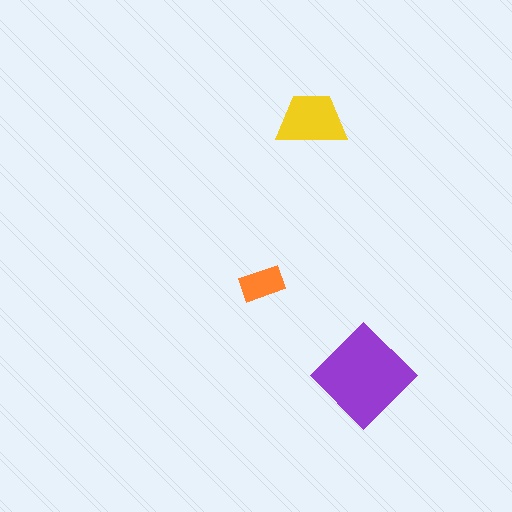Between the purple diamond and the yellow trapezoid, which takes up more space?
The purple diamond.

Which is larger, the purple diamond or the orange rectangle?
The purple diamond.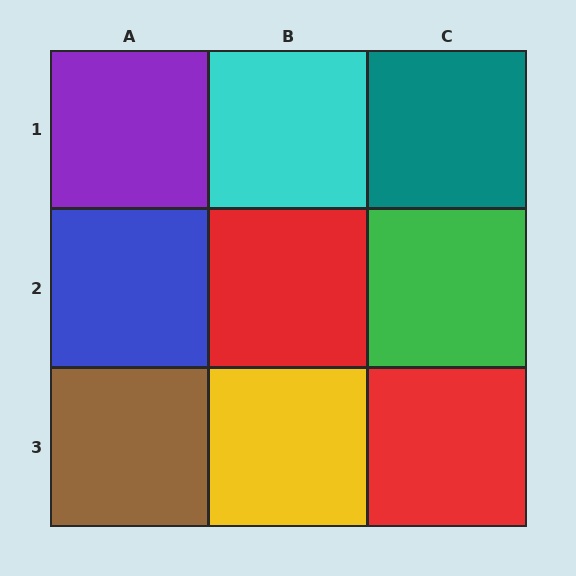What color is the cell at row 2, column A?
Blue.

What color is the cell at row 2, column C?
Green.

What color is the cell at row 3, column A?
Brown.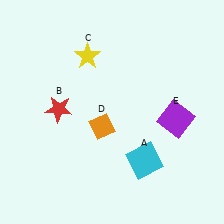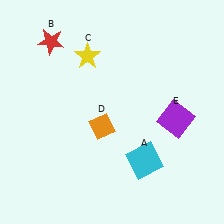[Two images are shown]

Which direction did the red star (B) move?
The red star (B) moved up.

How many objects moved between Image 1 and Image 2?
1 object moved between the two images.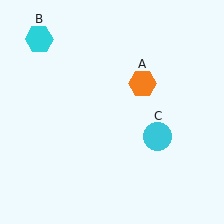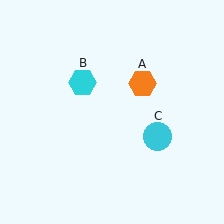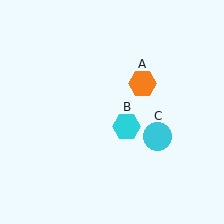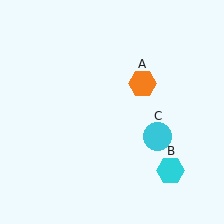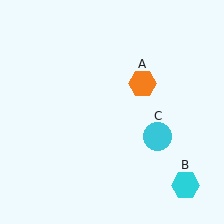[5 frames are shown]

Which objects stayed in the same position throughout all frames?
Orange hexagon (object A) and cyan circle (object C) remained stationary.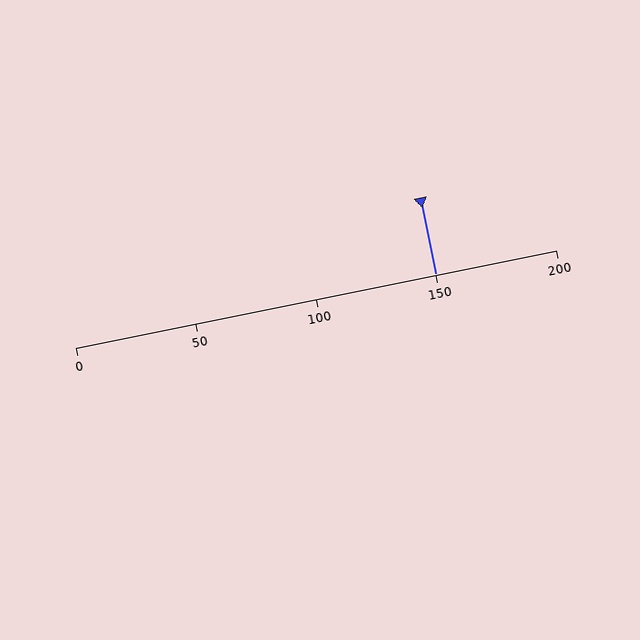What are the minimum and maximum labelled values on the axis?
The axis runs from 0 to 200.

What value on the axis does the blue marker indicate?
The marker indicates approximately 150.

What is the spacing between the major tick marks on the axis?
The major ticks are spaced 50 apart.